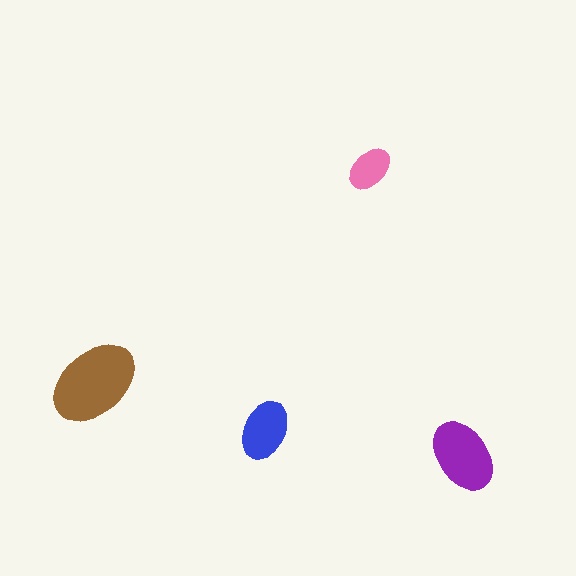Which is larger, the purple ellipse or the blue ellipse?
The purple one.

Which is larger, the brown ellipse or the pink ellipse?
The brown one.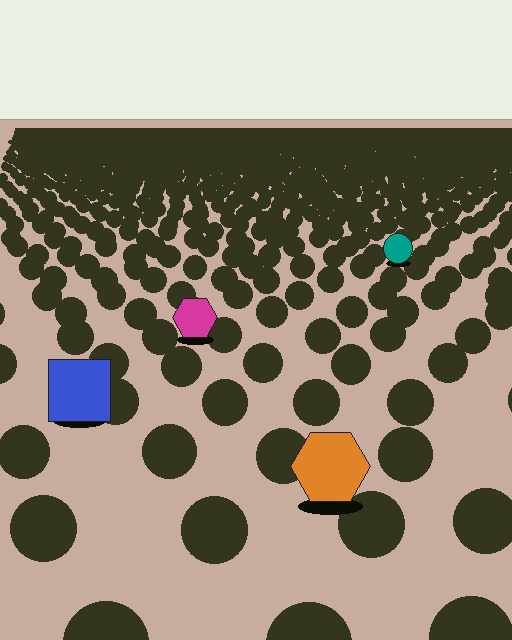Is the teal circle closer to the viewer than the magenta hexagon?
No. The magenta hexagon is closer — you can tell from the texture gradient: the ground texture is coarser near it.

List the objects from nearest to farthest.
From nearest to farthest: the orange hexagon, the blue square, the magenta hexagon, the teal circle.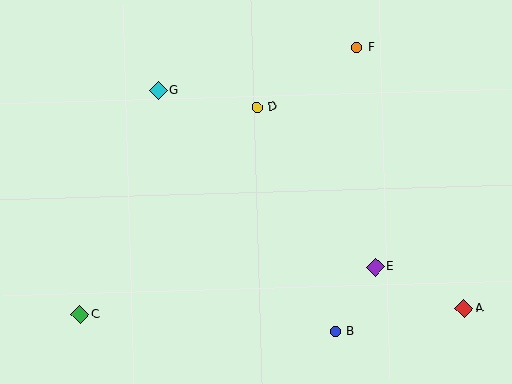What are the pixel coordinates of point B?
Point B is at (335, 331).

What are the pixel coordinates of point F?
Point F is at (356, 47).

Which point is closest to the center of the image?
Point D at (257, 107) is closest to the center.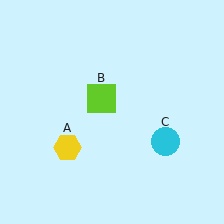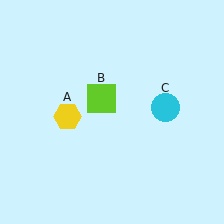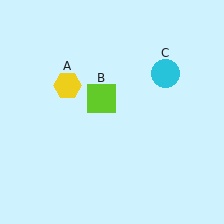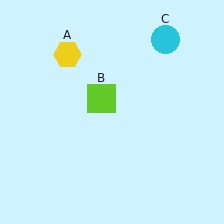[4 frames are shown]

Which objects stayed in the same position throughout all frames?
Lime square (object B) remained stationary.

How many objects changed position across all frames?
2 objects changed position: yellow hexagon (object A), cyan circle (object C).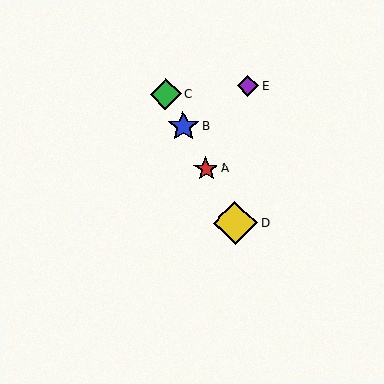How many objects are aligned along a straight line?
4 objects (A, B, C, D) are aligned along a straight line.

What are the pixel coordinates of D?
Object D is at (235, 223).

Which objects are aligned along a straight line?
Objects A, B, C, D are aligned along a straight line.